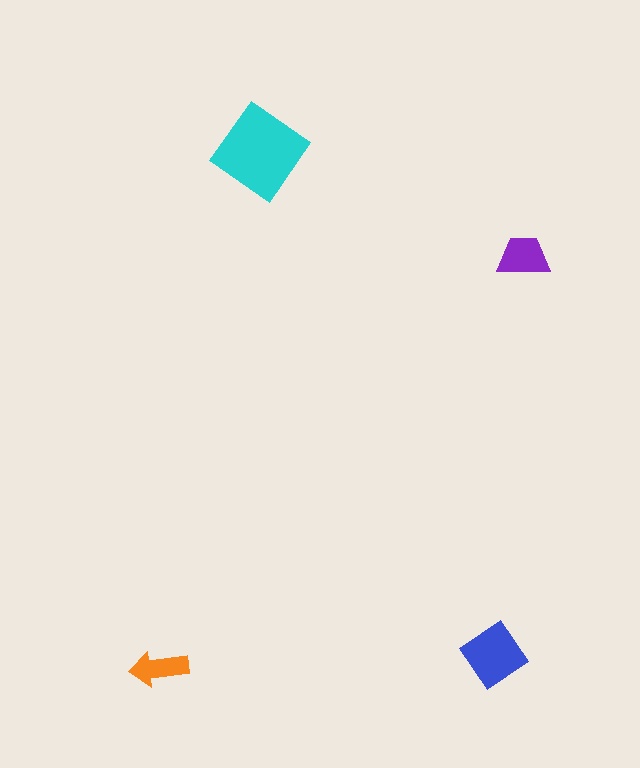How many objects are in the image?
There are 4 objects in the image.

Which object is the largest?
The cyan diamond.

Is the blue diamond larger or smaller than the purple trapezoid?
Larger.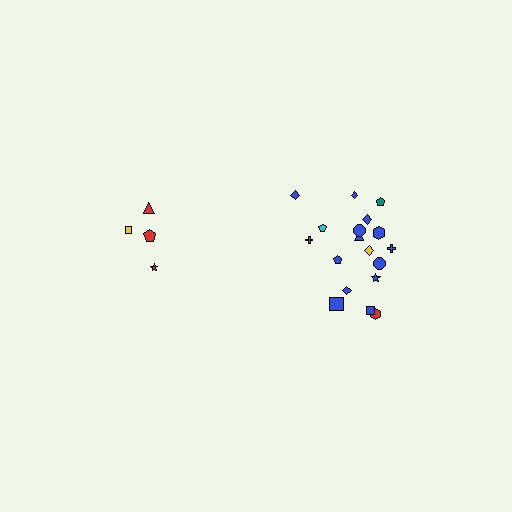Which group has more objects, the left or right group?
The right group.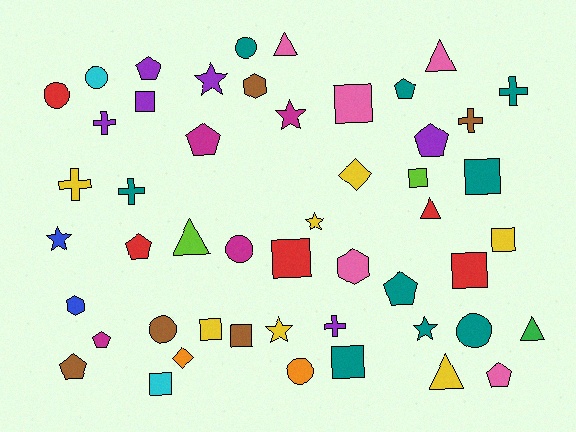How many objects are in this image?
There are 50 objects.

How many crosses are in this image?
There are 6 crosses.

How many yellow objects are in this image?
There are 7 yellow objects.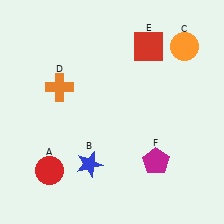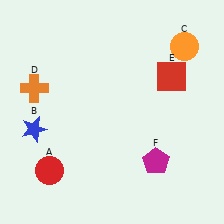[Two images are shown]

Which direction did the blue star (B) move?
The blue star (B) moved left.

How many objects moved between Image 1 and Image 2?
3 objects moved between the two images.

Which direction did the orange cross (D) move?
The orange cross (D) moved left.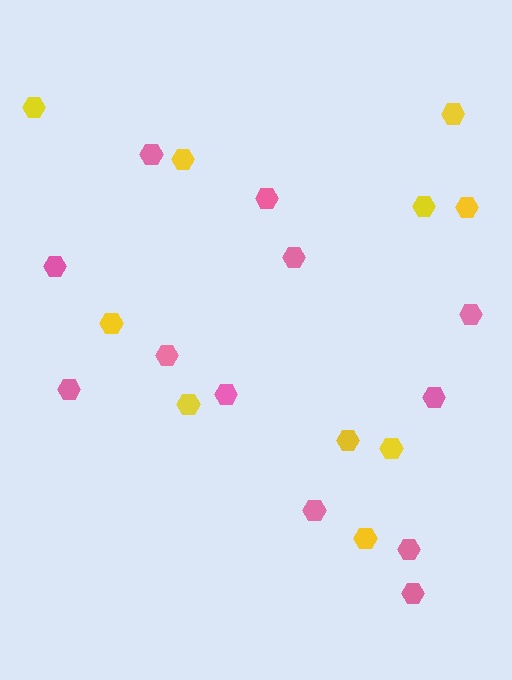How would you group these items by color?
There are 2 groups: one group of yellow hexagons (10) and one group of pink hexagons (12).